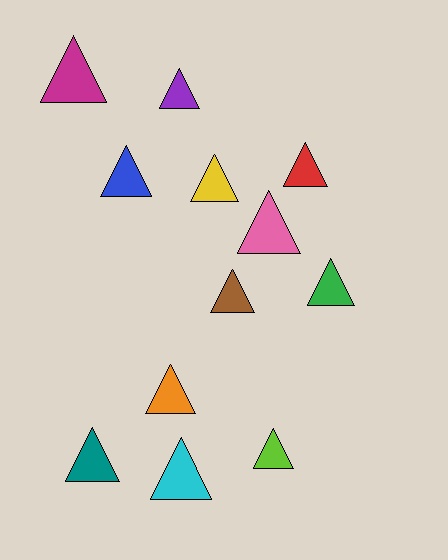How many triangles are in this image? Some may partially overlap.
There are 12 triangles.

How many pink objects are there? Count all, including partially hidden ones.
There is 1 pink object.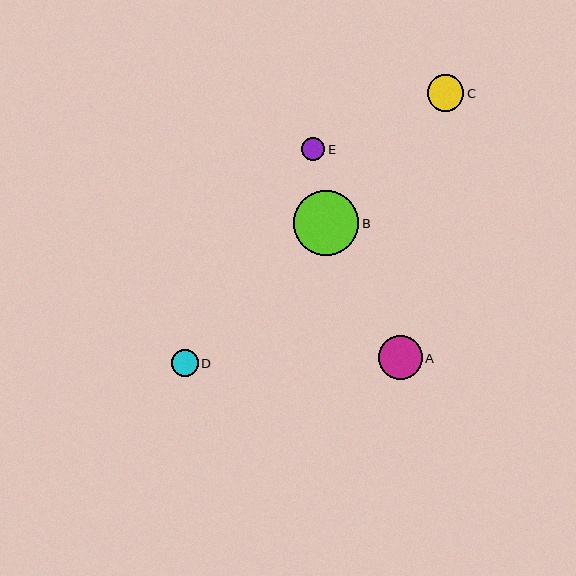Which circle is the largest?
Circle B is the largest with a size of approximately 66 pixels.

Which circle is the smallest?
Circle E is the smallest with a size of approximately 23 pixels.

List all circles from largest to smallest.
From largest to smallest: B, A, C, D, E.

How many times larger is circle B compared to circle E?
Circle B is approximately 2.8 times the size of circle E.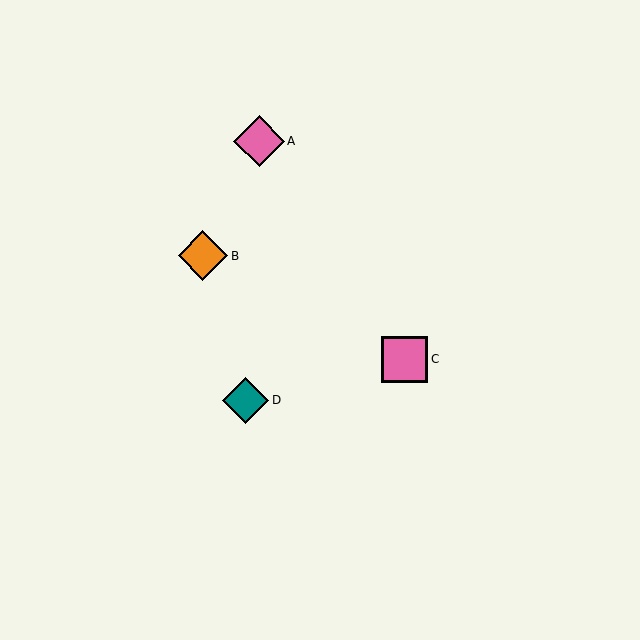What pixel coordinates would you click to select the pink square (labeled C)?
Click at (404, 359) to select the pink square C.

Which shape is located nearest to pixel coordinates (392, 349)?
The pink square (labeled C) at (404, 359) is nearest to that location.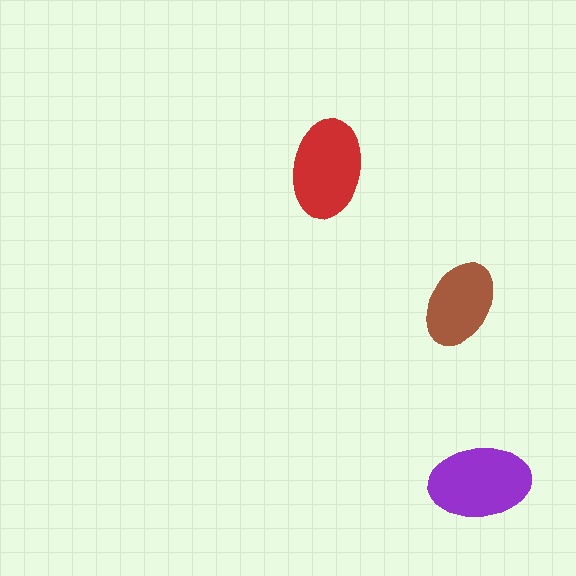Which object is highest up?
The red ellipse is topmost.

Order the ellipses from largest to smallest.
the purple one, the red one, the brown one.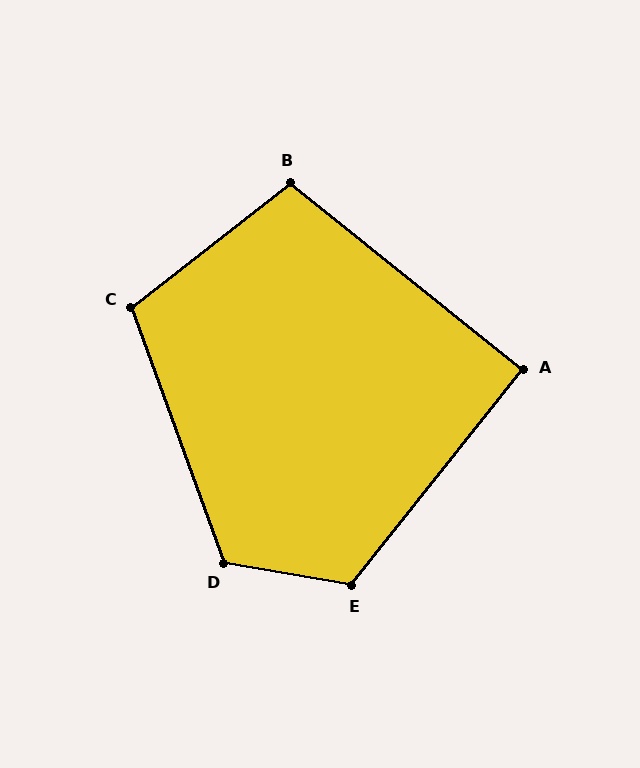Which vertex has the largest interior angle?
D, at approximately 120 degrees.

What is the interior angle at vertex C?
Approximately 108 degrees (obtuse).